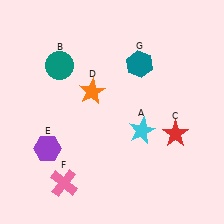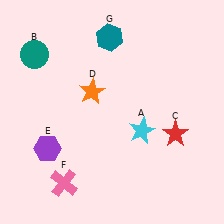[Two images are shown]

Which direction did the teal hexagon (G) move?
The teal hexagon (G) moved left.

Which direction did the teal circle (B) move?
The teal circle (B) moved left.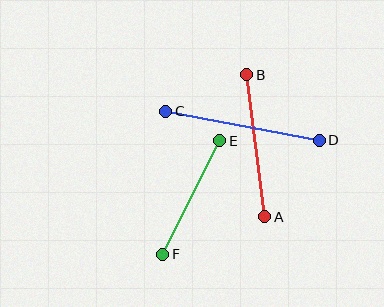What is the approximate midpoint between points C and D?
The midpoint is at approximately (243, 126) pixels.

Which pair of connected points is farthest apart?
Points C and D are farthest apart.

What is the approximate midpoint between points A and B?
The midpoint is at approximately (256, 146) pixels.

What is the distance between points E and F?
The distance is approximately 127 pixels.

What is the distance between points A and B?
The distance is approximately 143 pixels.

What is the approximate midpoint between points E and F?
The midpoint is at approximately (191, 197) pixels.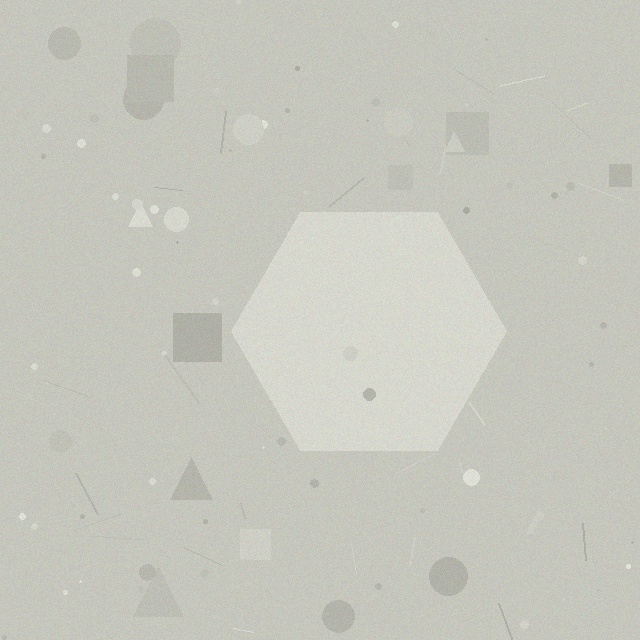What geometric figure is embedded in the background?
A hexagon is embedded in the background.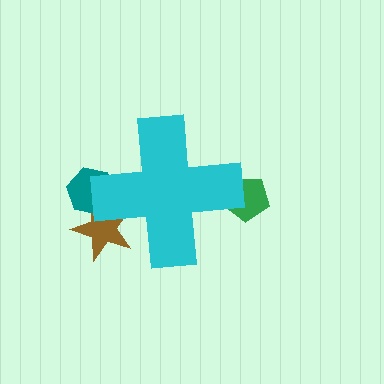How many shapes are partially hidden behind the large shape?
3 shapes are partially hidden.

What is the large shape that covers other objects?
A cyan cross.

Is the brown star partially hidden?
Yes, the brown star is partially hidden behind the cyan cross.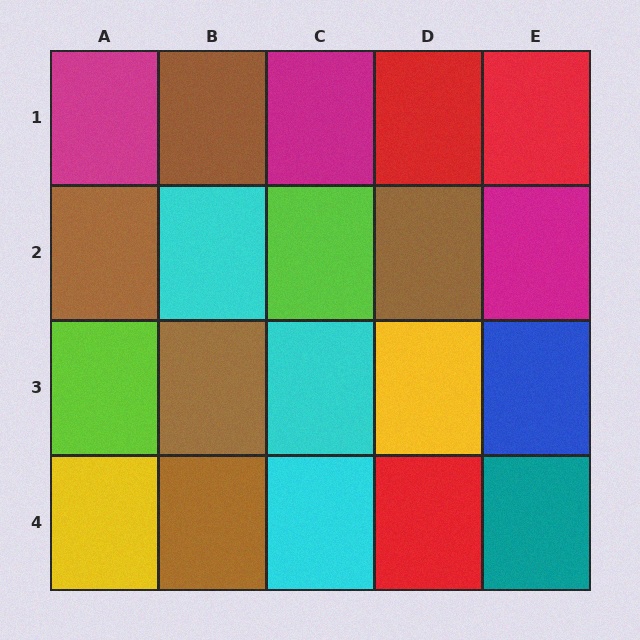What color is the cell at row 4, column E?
Teal.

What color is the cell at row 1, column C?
Magenta.